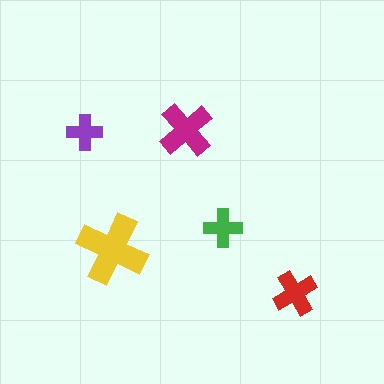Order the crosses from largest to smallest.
the yellow one, the magenta one, the red one, the green one, the purple one.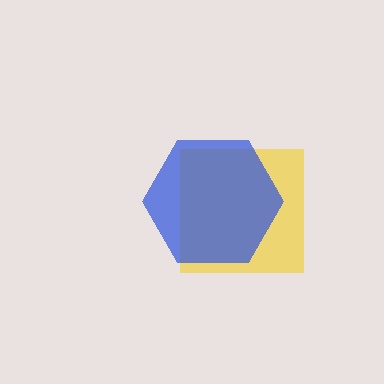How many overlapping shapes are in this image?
There are 2 overlapping shapes in the image.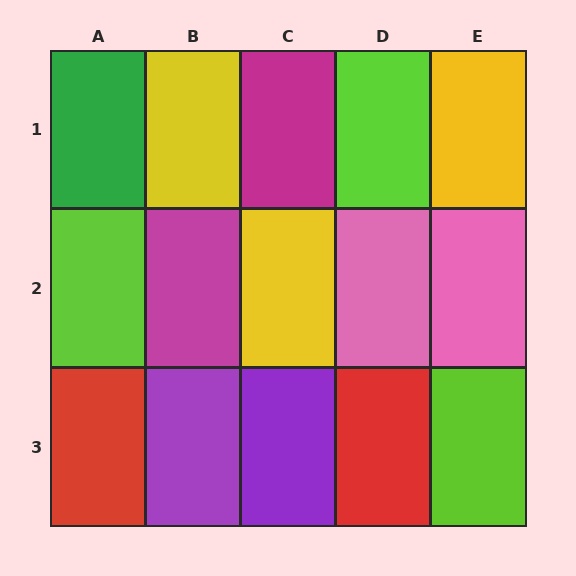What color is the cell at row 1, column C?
Magenta.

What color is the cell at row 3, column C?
Purple.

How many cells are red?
2 cells are red.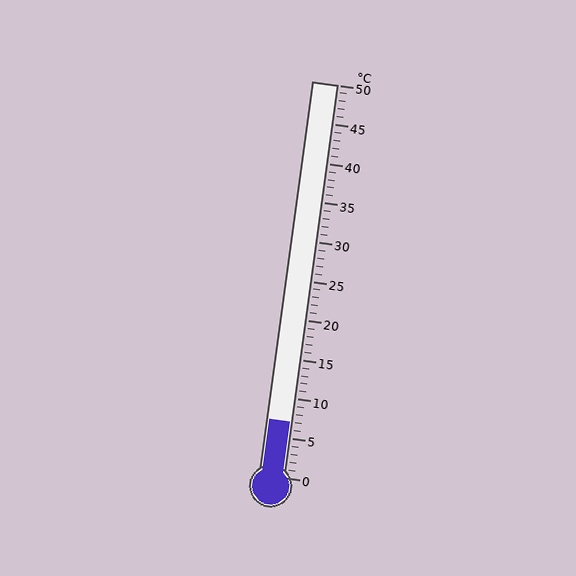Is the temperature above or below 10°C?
The temperature is below 10°C.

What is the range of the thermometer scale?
The thermometer scale ranges from 0°C to 50°C.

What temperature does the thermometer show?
The thermometer shows approximately 7°C.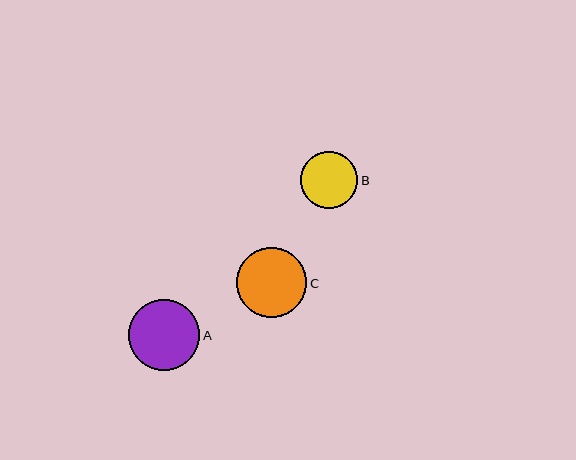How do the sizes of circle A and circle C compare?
Circle A and circle C are approximately the same size.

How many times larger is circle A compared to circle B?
Circle A is approximately 1.2 times the size of circle B.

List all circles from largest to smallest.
From largest to smallest: A, C, B.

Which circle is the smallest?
Circle B is the smallest with a size of approximately 57 pixels.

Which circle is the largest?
Circle A is the largest with a size of approximately 71 pixels.